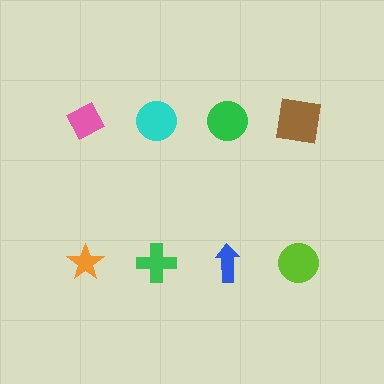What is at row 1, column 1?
A pink diamond.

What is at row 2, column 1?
An orange star.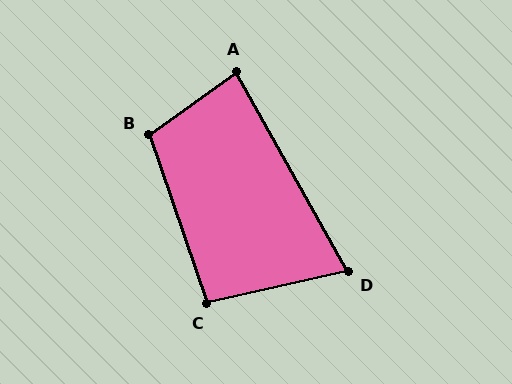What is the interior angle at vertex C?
Approximately 96 degrees (obtuse).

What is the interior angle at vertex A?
Approximately 84 degrees (acute).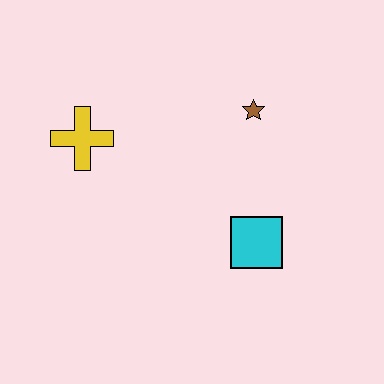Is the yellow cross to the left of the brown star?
Yes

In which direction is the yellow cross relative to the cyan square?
The yellow cross is to the left of the cyan square.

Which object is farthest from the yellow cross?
The cyan square is farthest from the yellow cross.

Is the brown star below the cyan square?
No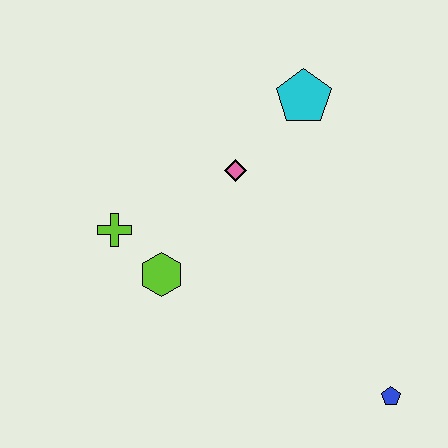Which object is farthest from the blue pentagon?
The lime cross is farthest from the blue pentagon.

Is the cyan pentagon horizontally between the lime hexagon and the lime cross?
No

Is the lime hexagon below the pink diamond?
Yes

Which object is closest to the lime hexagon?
The lime cross is closest to the lime hexagon.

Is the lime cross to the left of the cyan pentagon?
Yes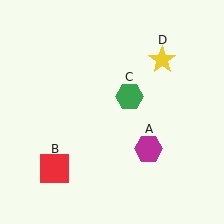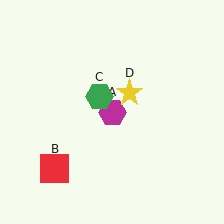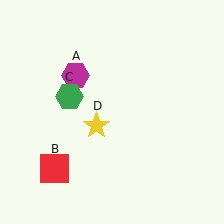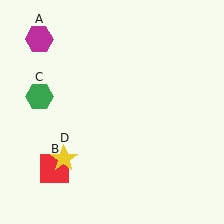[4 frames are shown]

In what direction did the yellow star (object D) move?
The yellow star (object D) moved down and to the left.